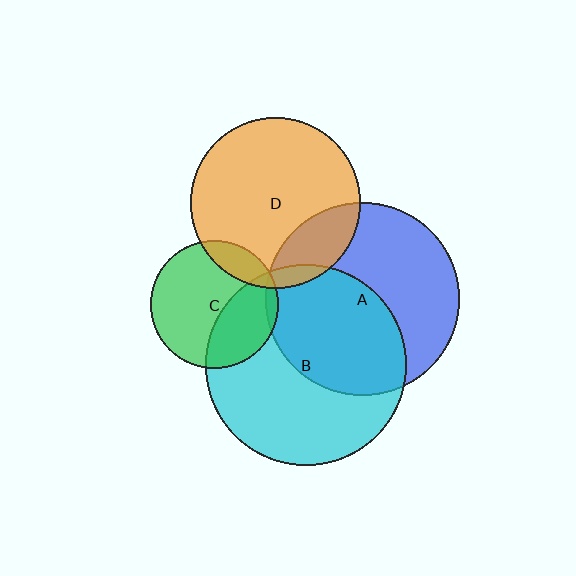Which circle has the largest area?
Circle B (cyan).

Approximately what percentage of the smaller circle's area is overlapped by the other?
Approximately 15%.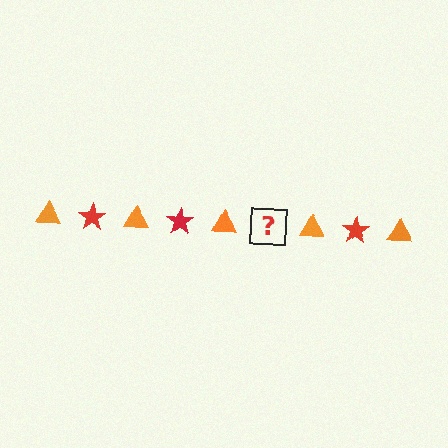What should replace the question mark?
The question mark should be replaced with a red star.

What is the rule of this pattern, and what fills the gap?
The rule is that the pattern alternates between orange triangle and red star. The gap should be filled with a red star.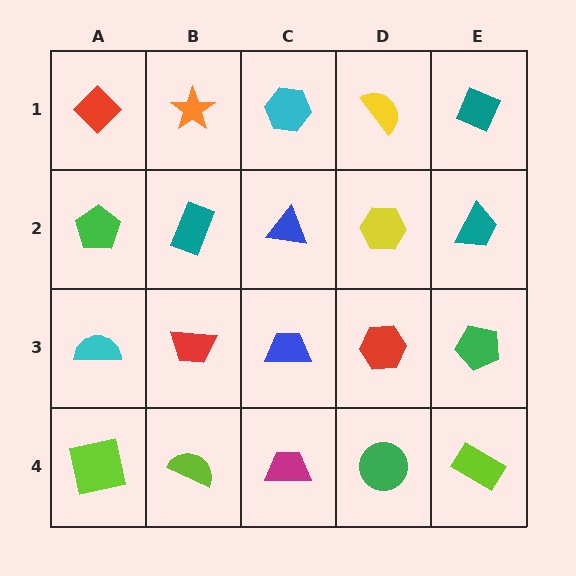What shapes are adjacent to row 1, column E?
A teal trapezoid (row 2, column E), a yellow semicircle (row 1, column D).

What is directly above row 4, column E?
A green pentagon.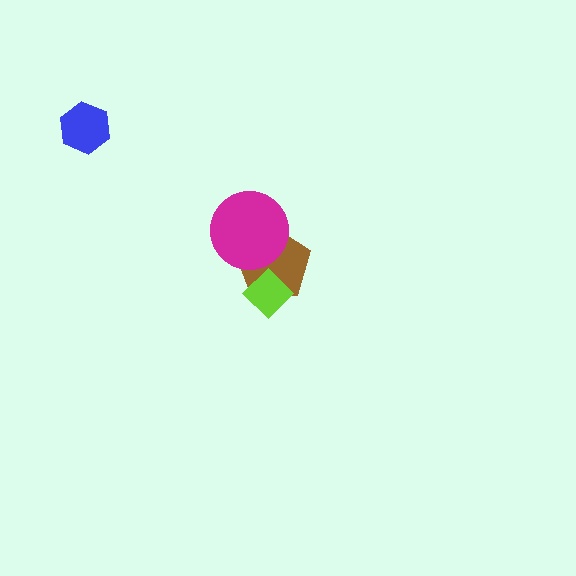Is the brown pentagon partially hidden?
Yes, it is partially covered by another shape.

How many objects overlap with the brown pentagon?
2 objects overlap with the brown pentagon.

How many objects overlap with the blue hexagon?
0 objects overlap with the blue hexagon.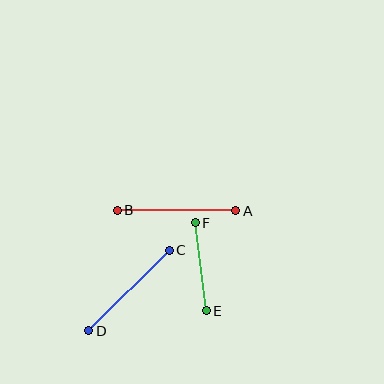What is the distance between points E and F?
The distance is approximately 89 pixels.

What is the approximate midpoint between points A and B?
The midpoint is at approximately (176, 210) pixels.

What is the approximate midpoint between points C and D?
The midpoint is at approximately (129, 290) pixels.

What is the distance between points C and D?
The distance is approximately 114 pixels.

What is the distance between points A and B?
The distance is approximately 119 pixels.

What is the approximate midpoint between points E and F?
The midpoint is at approximately (201, 267) pixels.